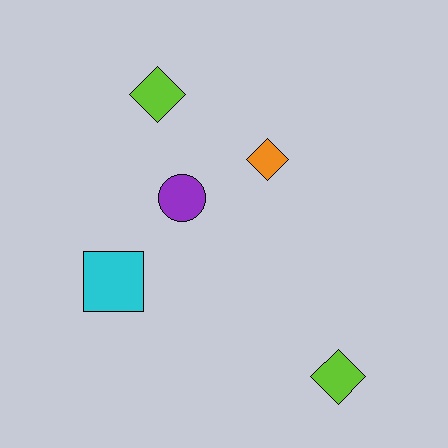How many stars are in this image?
There are no stars.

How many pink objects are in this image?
There are no pink objects.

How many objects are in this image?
There are 5 objects.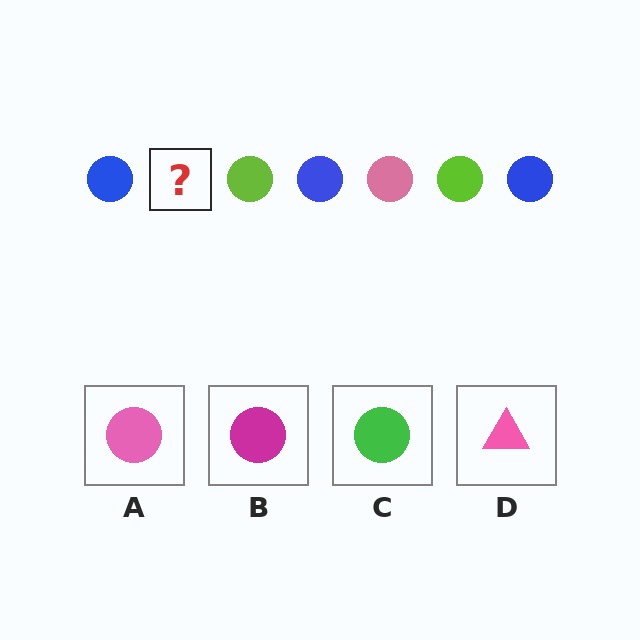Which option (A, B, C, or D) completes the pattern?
A.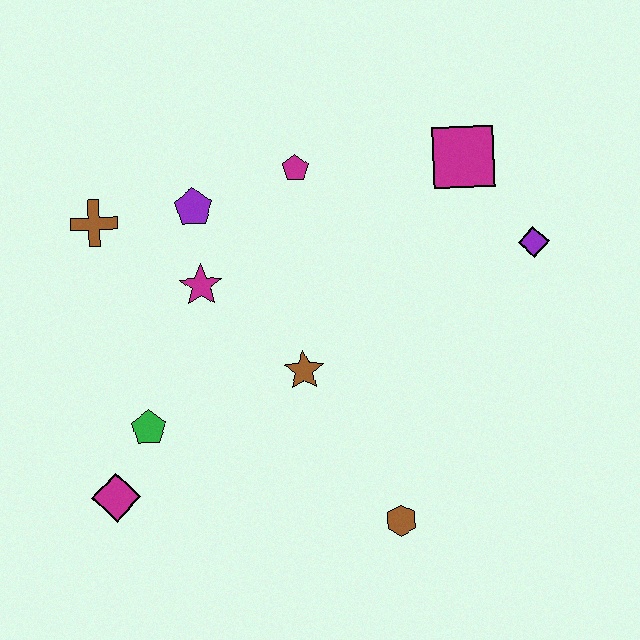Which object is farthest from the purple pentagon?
The brown hexagon is farthest from the purple pentagon.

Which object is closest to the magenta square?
The purple diamond is closest to the magenta square.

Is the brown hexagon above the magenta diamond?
No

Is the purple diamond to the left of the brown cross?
No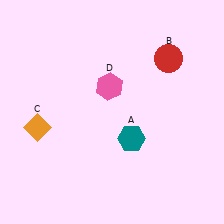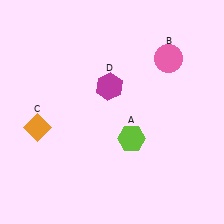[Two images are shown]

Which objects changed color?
A changed from teal to lime. B changed from red to pink. D changed from pink to magenta.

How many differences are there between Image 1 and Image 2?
There are 3 differences between the two images.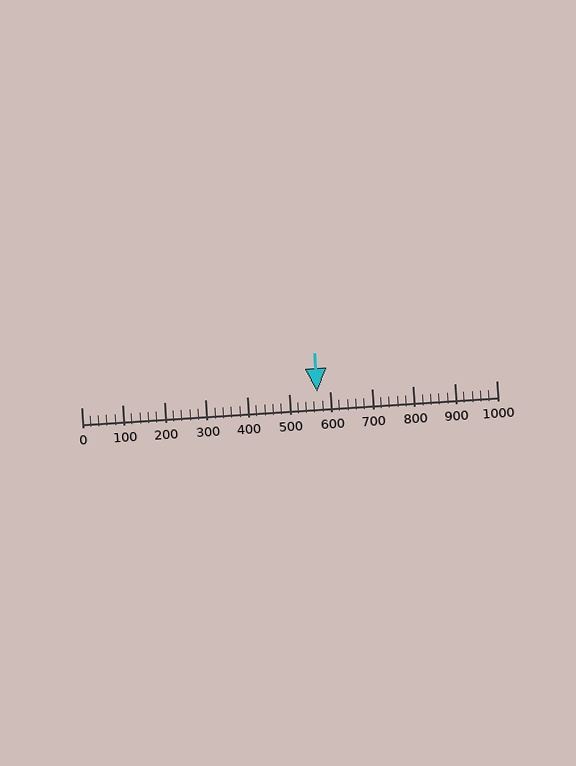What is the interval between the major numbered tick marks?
The major tick marks are spaced 100 units apart.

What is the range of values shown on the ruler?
The ruler shows values from 0 to 1000.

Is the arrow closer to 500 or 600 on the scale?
The arrow is closer to 600.